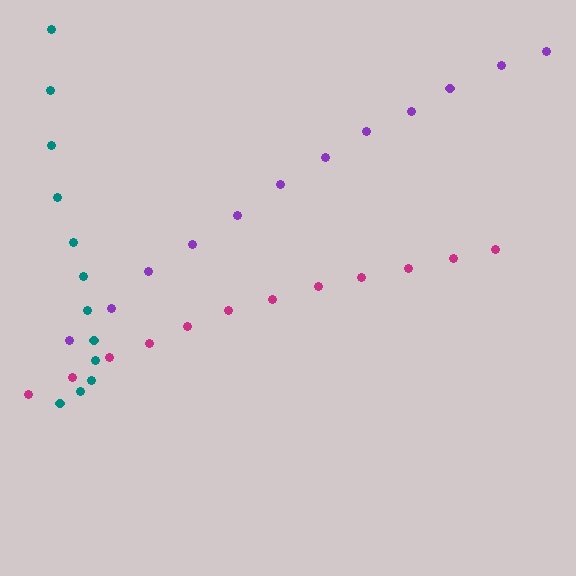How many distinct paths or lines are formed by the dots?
There are 3 distinct paths.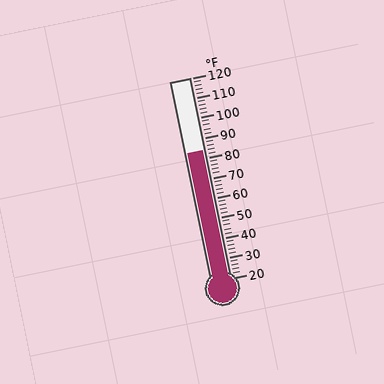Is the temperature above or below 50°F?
The temperature is above 50°F.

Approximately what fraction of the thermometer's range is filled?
The thermometer is filled to approximately 65% of its range.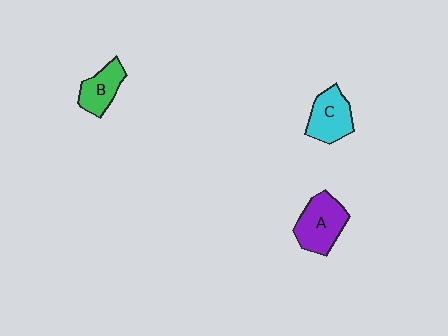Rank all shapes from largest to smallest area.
From largest to smallest: A (purple), C (cyan), B (green).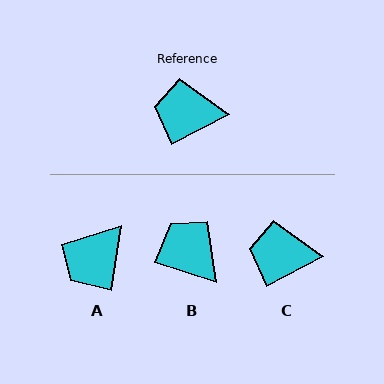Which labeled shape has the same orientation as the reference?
C.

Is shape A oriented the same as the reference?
No, it is off by about 54 degrees.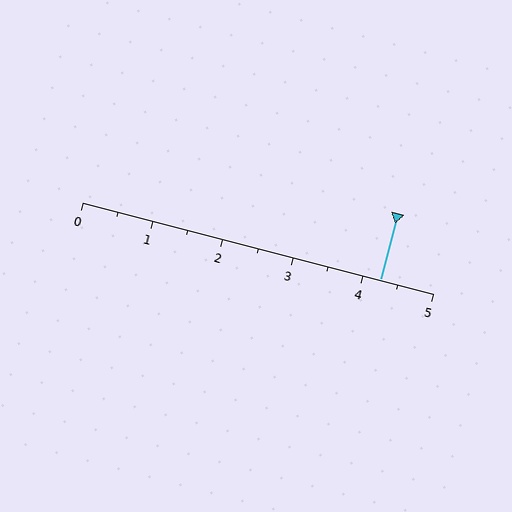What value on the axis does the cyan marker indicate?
The marker indicates approximately 4.2.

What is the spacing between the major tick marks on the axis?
The major ticks are spaced 1 apart.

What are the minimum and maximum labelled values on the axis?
The axis runs from 0 to 5.